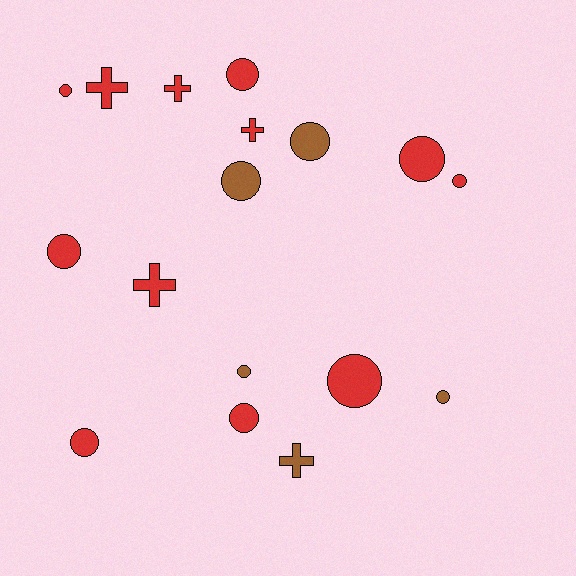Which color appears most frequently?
Red, with 12 objects.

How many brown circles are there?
There are 4 brown circles.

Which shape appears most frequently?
Circle, with 12 objects.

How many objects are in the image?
There are 17 objects.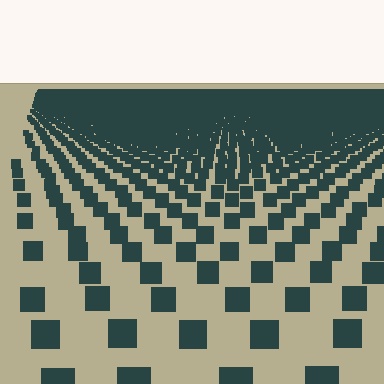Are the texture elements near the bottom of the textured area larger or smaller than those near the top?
Larger. Near the bottom, elements are closer to the viewer and appear at a bigger on-screen size.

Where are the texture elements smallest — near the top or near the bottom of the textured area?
Near the top.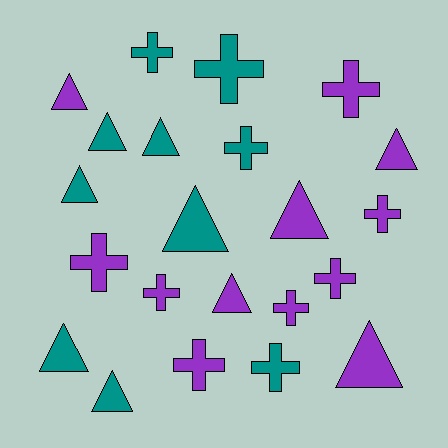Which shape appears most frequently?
Triangle, with 11 objects.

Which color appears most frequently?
Purple, with 12 objects.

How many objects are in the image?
There are 22 objects.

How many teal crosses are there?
There are 4 teal crosses.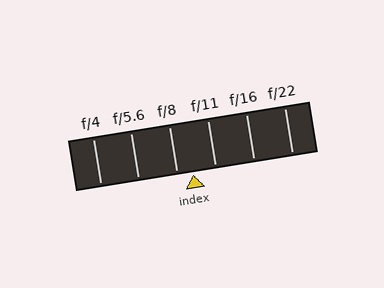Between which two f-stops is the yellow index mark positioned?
The index mark is between f/8 and f/11.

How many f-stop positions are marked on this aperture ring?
There are 6 f-stop positions marked.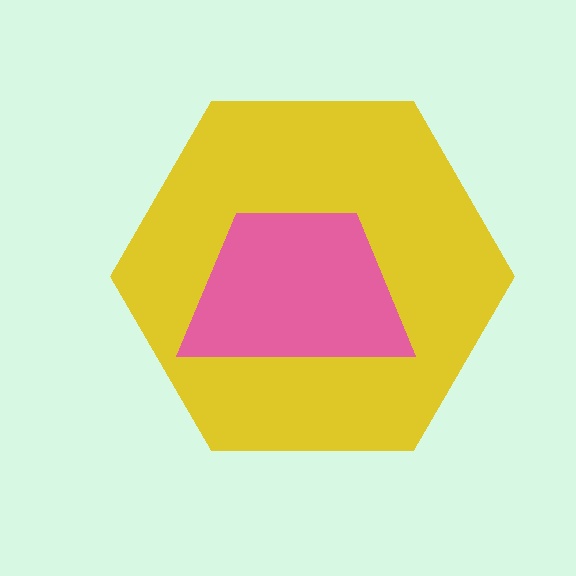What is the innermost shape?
The pink trapezoid.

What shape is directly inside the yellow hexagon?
The pink trapezoid.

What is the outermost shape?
The yellow hexagon.